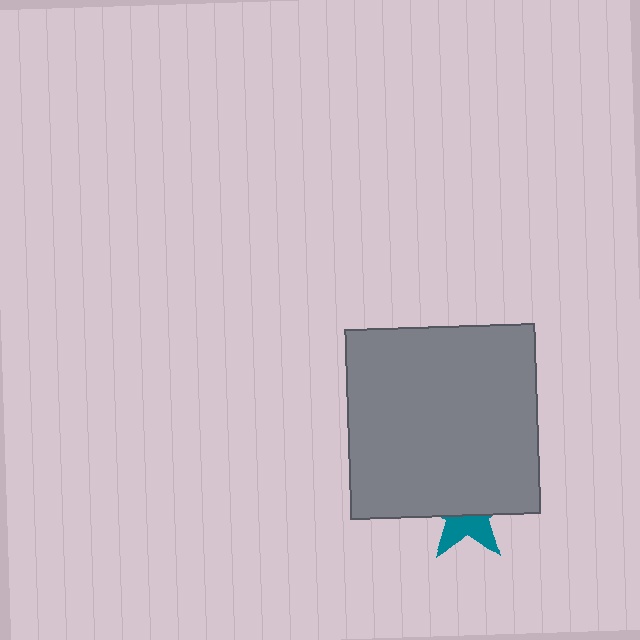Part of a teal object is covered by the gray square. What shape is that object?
It is a star.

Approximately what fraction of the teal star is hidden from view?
Roughly 60% of the teal star is hidden behind the gray square.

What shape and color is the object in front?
The object in front is a gray square.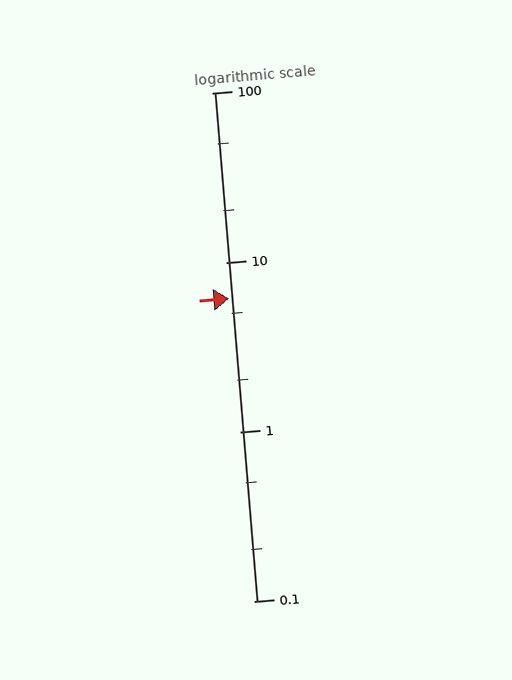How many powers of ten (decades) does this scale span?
The scale spans 3 decades, from 0.1 to 100.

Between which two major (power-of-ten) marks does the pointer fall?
The pointer is between 1 and 10.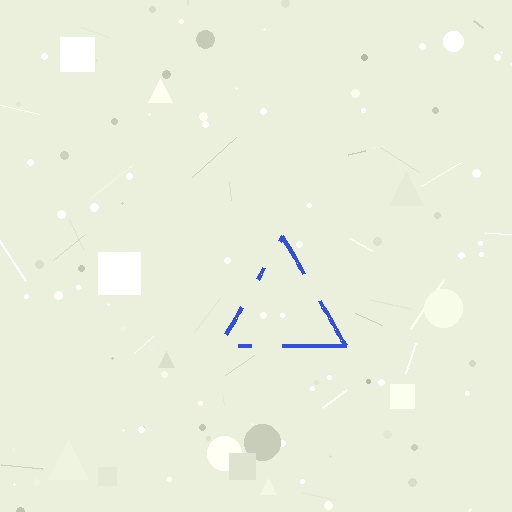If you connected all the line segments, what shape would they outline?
They would outline a triangle.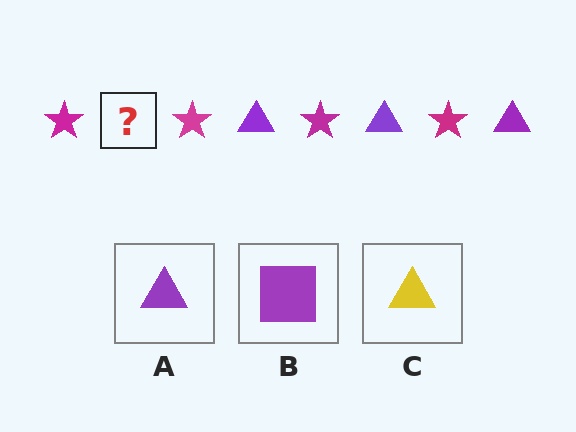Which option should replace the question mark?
Option A.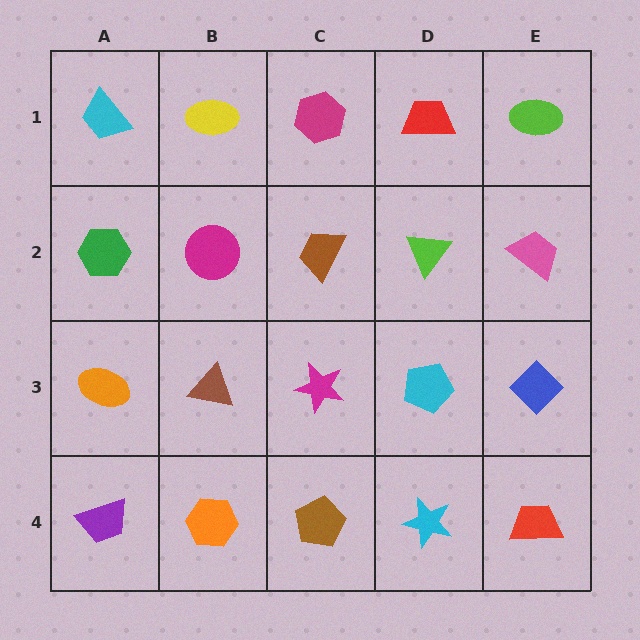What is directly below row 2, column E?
A blue diamond.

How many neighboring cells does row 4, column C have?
3.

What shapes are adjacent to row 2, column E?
A lime ellipse (row 1, column E), a blue diamond (row 3, column E), a lime triangle (row 2, column D).